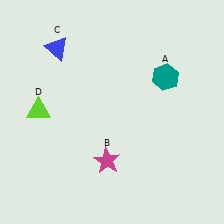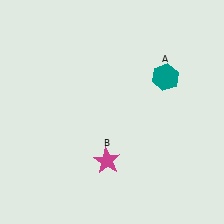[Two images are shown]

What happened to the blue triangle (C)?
The blue triangle (C) was removed in Image 2. It was in the top-left area of Image 1.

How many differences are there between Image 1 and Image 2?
There are 2 differences between the two images.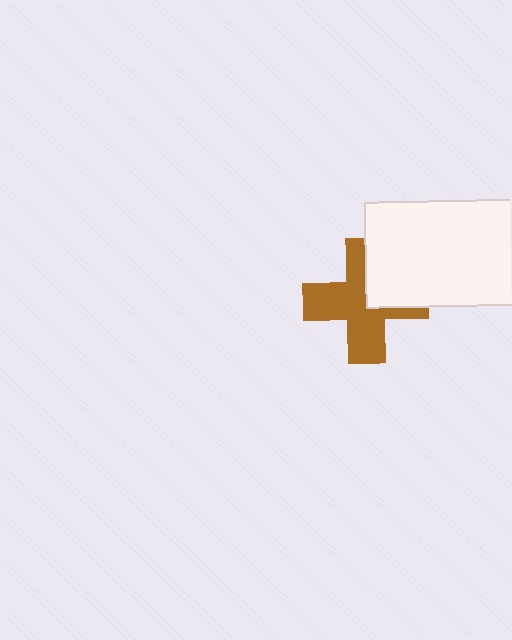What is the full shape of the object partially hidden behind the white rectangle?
The partially hidden object is a brown cross.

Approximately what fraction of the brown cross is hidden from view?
Roughly 33% of the brown cross is hidden behind the white rectangle.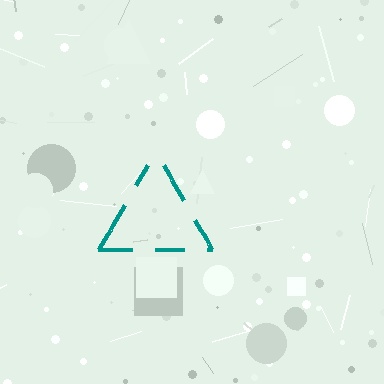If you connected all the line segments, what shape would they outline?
They would outline a triangle.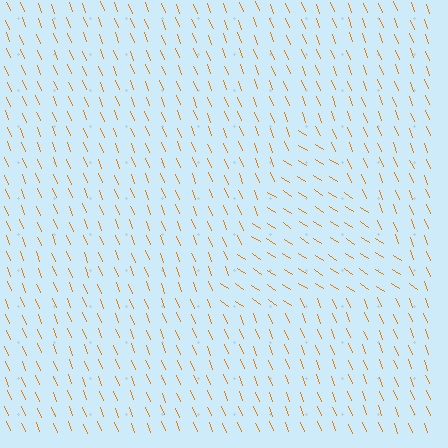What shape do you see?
I see a triangle.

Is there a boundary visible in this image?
Yes, there is a texture boundary formed by a change in line orientation.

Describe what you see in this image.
The image is filled with small orange line segments. A triangle region in the image has lines oriented differently from the surrounding lines, creating a visible texture boundary.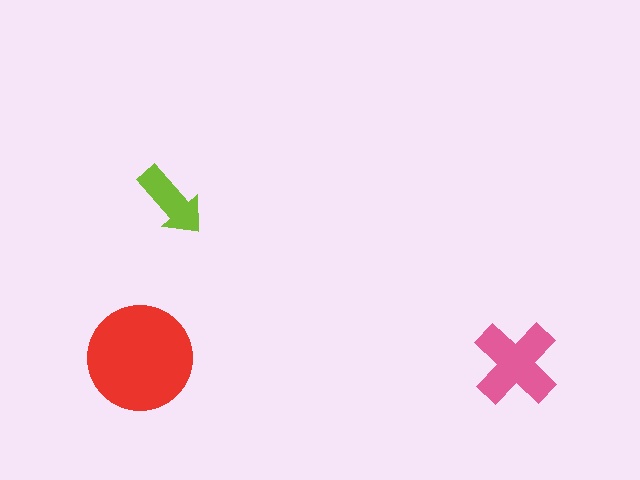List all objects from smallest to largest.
The lime arrow, the pink cross, the red circle.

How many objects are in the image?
There are 3 objects in the image.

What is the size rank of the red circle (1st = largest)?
1st.